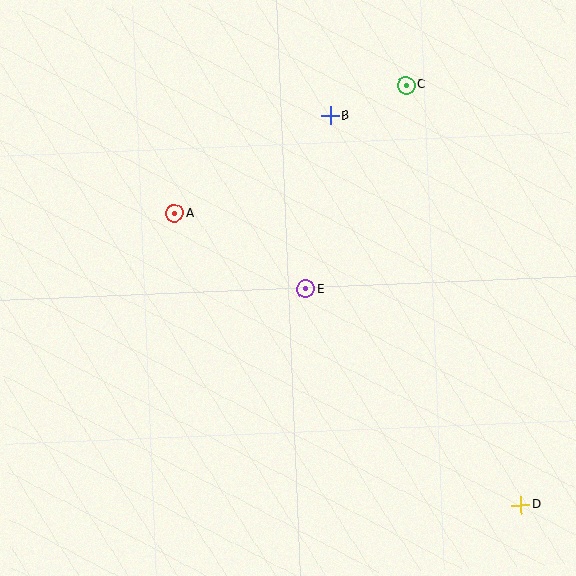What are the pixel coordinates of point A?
Point A is at (175, 213).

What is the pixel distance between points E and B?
The distance between E and B is 175 pixels.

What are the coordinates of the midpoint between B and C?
The midpoint between B and C is at (368, 100).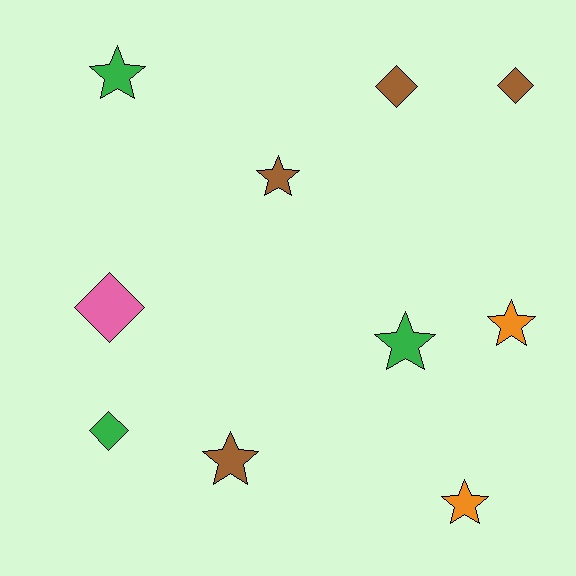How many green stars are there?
There are 2 green stars.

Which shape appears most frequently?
Star, with 6 objects.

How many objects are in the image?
There are 10 objects.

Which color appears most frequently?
Brown, with 4 objects.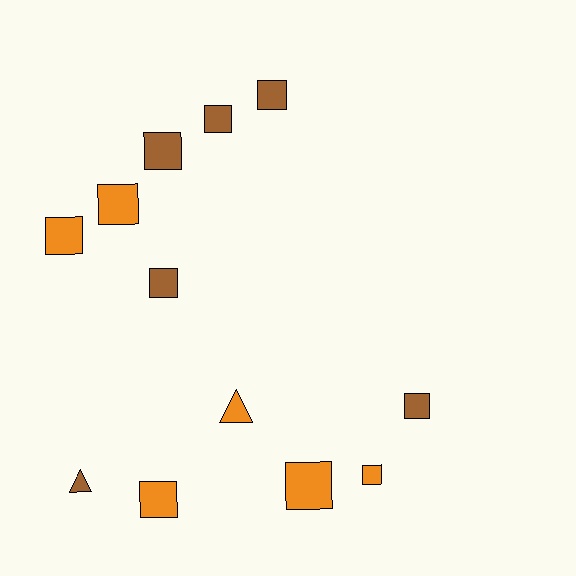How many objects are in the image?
There are 12 objects.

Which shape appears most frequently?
Square, with 10 objects.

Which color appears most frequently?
Orange, with 6 objects.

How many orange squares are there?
There are 5 orange squares.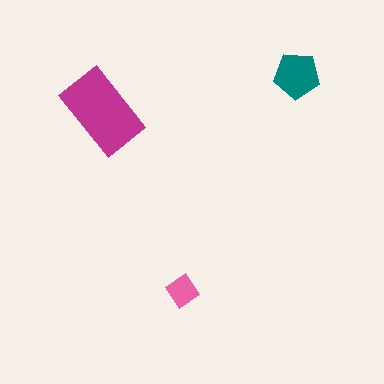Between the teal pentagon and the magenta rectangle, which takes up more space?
The magenta rectangle.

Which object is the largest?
The magenta rectangle.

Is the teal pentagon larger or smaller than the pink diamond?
Larger.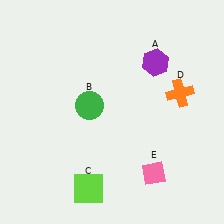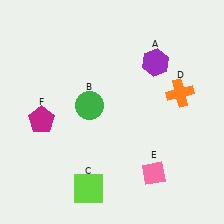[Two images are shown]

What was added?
A magenta pentagon (F) was added in Image 2.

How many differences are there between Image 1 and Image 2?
There is 1 difference between the two images.